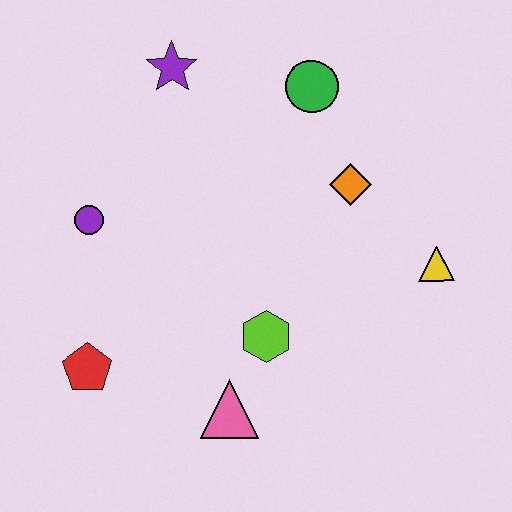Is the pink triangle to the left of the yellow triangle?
Yes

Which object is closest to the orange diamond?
The green circle is closest to the orange diamond.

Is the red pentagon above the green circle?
No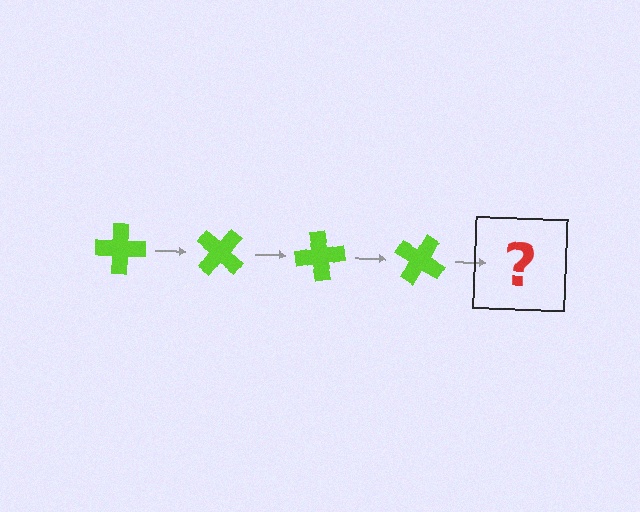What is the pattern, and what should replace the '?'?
The pattern is that the cross rotates 40 degrees each step. The '?' should be a lime cross rotated 160 degrees.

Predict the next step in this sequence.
The next step is a lime cross rotated 160 degrees.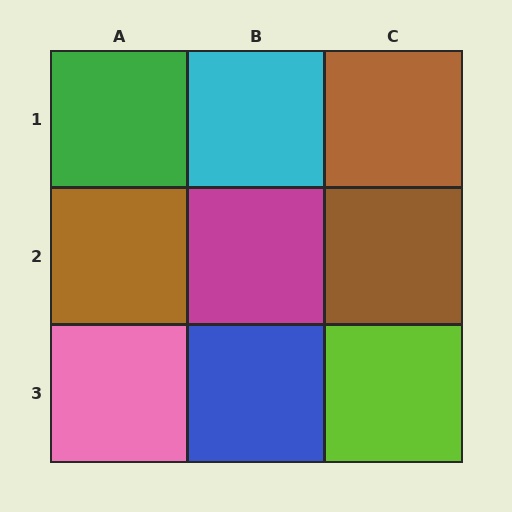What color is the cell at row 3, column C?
Lime.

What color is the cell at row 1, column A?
Green.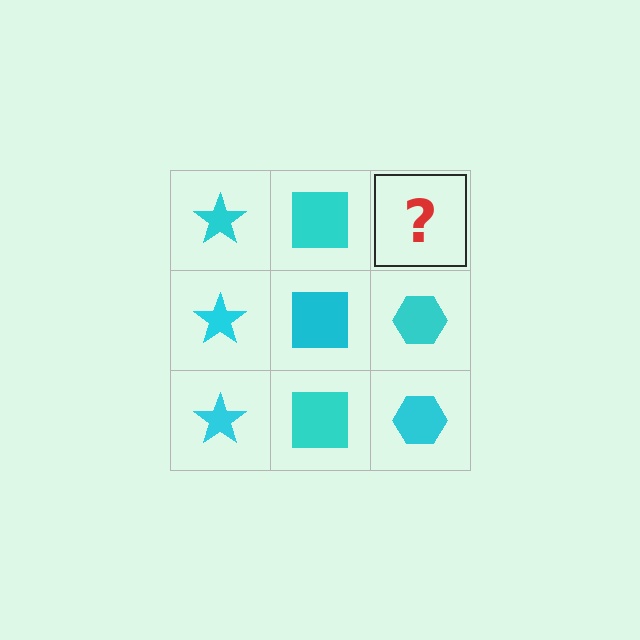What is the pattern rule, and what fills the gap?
The rule is that each column has a consistent shape. The gap should be filled with a cyan hexagon.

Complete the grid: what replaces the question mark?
The question mark should be replaced with a cyan hexagon.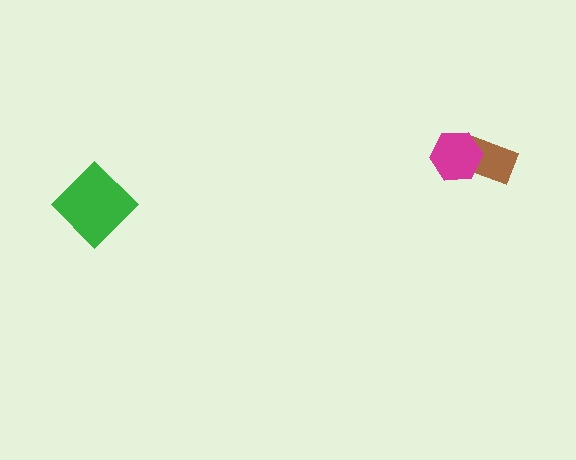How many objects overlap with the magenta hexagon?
1 object overlaps with the magenta hexagon.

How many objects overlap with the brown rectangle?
1 object overlaps with the brown rectangle.